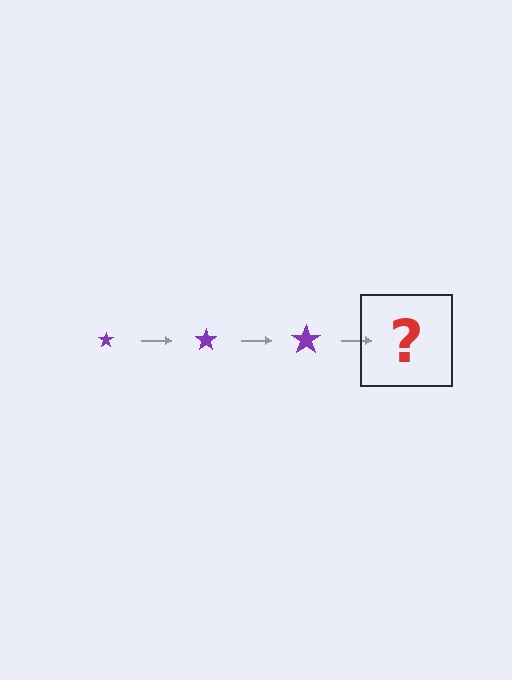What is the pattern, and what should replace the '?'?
The pattern is that the star gets progressively larger each step. The '?' should be a purple star, larger than the previous one.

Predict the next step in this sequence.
The next step is a purple star, larger than the previous one.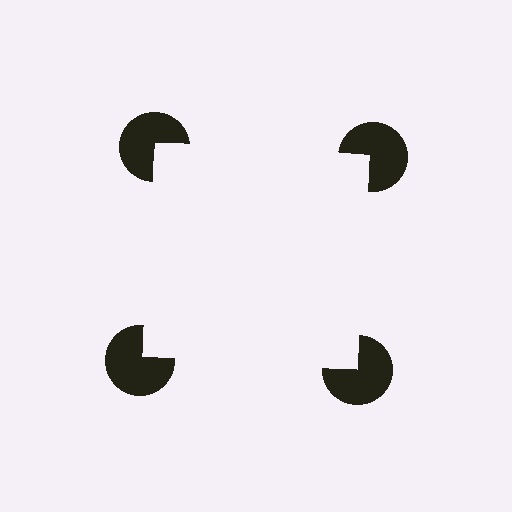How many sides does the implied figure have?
4 sides.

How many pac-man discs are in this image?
There are 4 — one at each vertex of the illusory square.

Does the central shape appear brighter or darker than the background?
It typically appears slightly brighter than the background, even though no actual brightness change is drawn.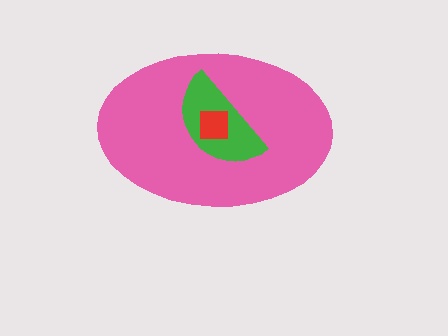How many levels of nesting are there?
3.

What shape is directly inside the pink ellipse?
The green semicircle.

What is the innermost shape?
The red square.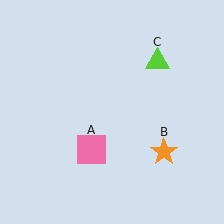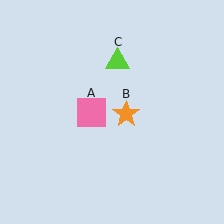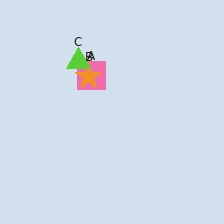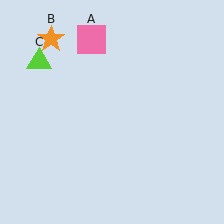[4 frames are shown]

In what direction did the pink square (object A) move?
The pink square (object A) moved up.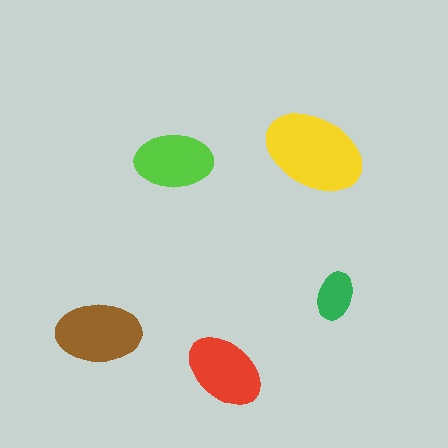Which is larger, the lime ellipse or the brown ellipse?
The brown one.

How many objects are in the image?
There are 5 objects in the image.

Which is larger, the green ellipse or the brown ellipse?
The brown one.